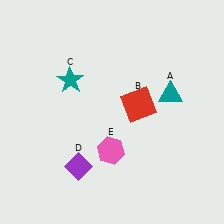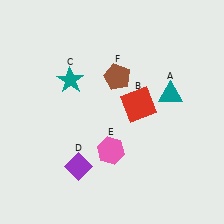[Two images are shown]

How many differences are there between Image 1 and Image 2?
There is 1 difference between the two images.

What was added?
A brown pentagon (F) was added in Image 2.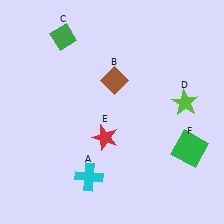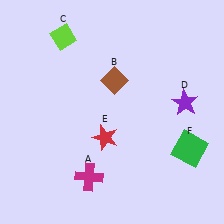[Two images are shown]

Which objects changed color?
A changed from cyan to magenta. C changed from green to lime. D changed from lime to purple.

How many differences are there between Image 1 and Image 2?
There are 3 differences between the two images.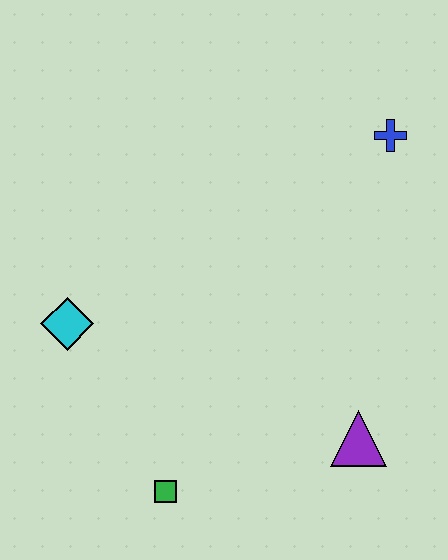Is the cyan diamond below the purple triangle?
No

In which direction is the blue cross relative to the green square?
The blue cross is above the green square.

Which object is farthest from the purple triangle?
The cyan diamond is farthest from the purple triangle.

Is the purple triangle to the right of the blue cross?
No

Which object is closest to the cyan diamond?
The green square is closest to the cyan diamond.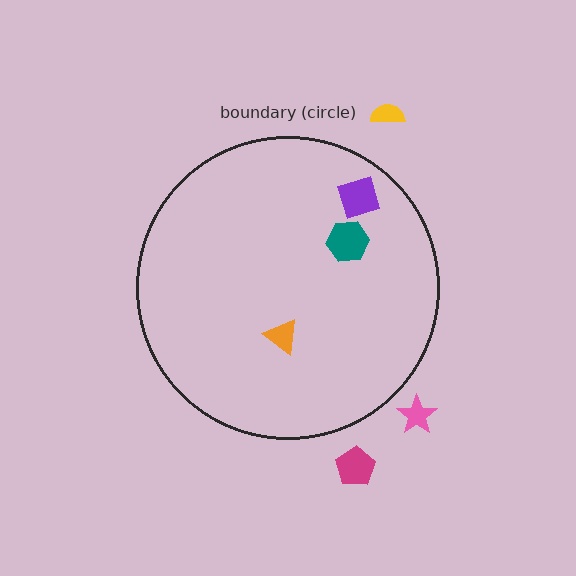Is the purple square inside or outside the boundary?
Inside.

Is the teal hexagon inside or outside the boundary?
Inside.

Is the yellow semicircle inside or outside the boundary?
Outside.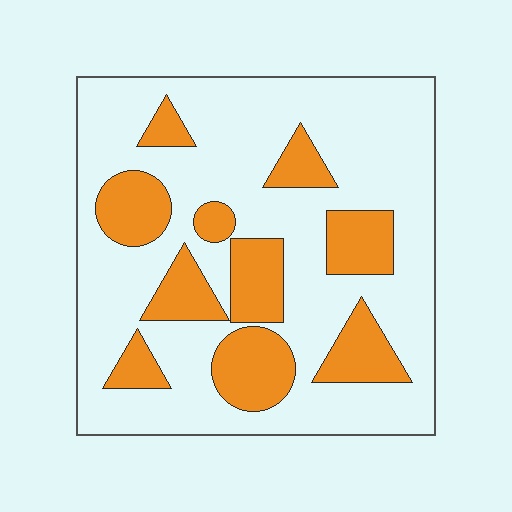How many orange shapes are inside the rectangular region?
10.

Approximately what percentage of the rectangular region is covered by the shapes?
Approximately 25%.